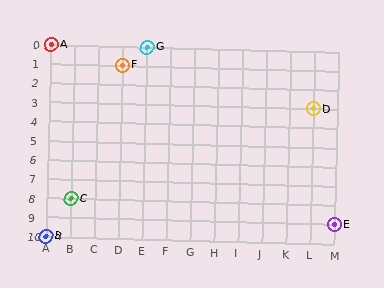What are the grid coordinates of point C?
Point C is at grid coordinates (B, 8).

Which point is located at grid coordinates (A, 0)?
Point A is at (A, 0).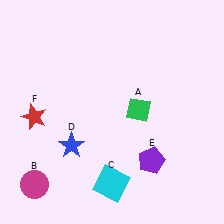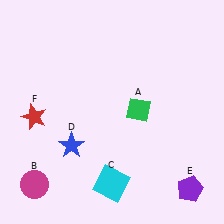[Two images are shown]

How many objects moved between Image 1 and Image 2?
1 object moved between the two images.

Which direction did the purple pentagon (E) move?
The purple pentagon (E) moved right.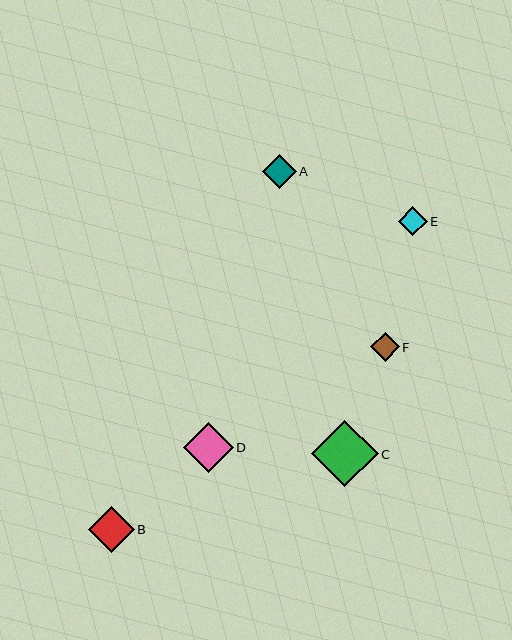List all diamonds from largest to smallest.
From largest to smallest: C, D, B, A, E, F.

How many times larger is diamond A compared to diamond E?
Diamond A is approximately 1.2 times the size of diamond E.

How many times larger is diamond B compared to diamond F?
Diamond B is approximately 1.6 times the size of diamond F.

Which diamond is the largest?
Diamond C is the largest with a size of approximately 67 pixels.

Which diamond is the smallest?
Diamond F is the smallest with a size of approximately 29 pixels.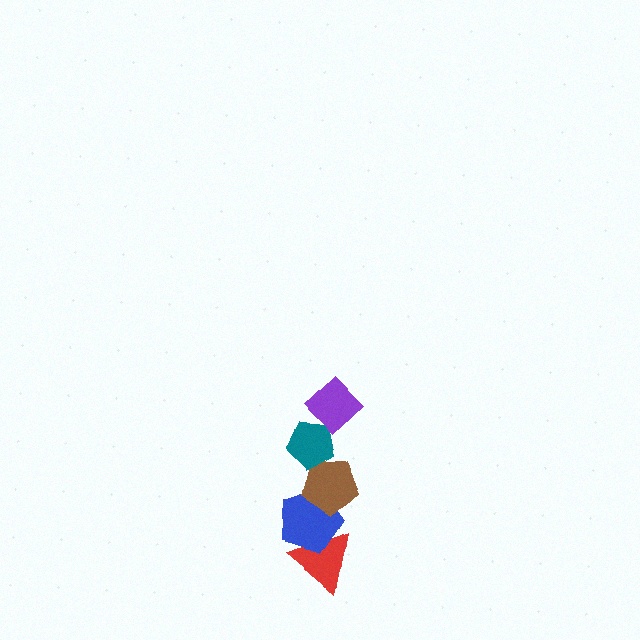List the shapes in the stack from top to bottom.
From top to bottom: the purple diamond, the teal pentagon, the brown pentagon, the blue pentagon, the red triangle.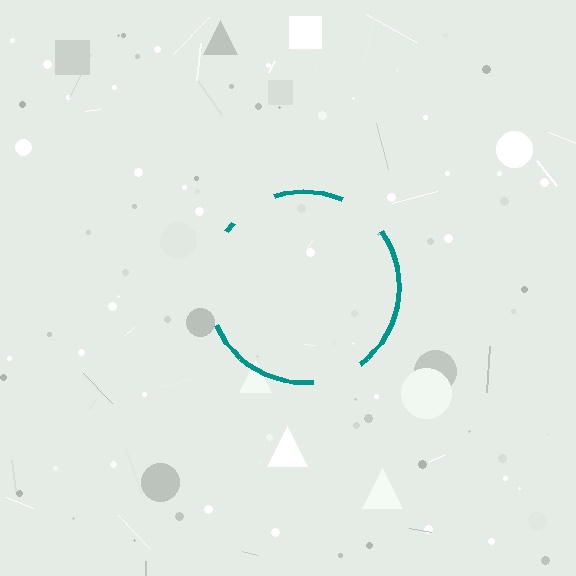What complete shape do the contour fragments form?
The contour fragments form a circle.